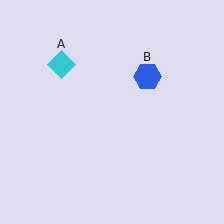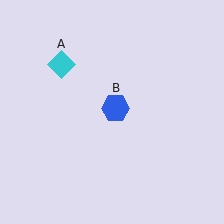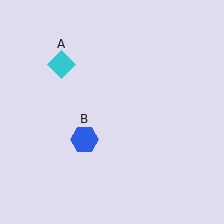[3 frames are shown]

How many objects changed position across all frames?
1 object changed position: blue hexagon (object B).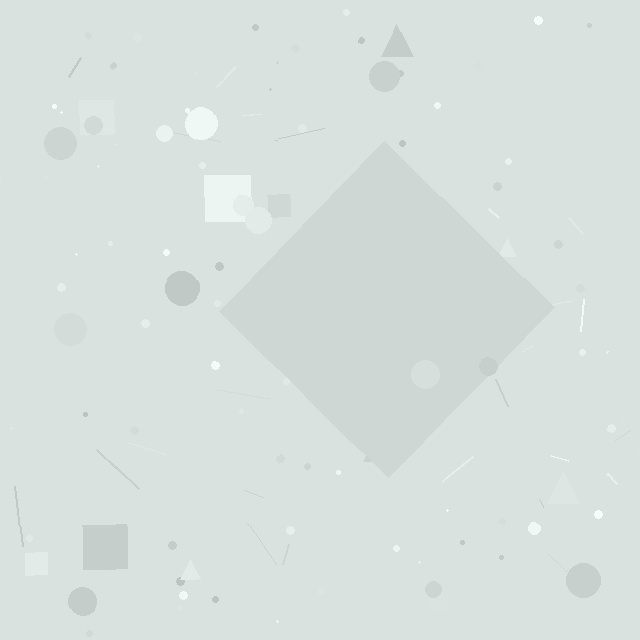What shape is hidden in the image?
A diamond is hidden in the image.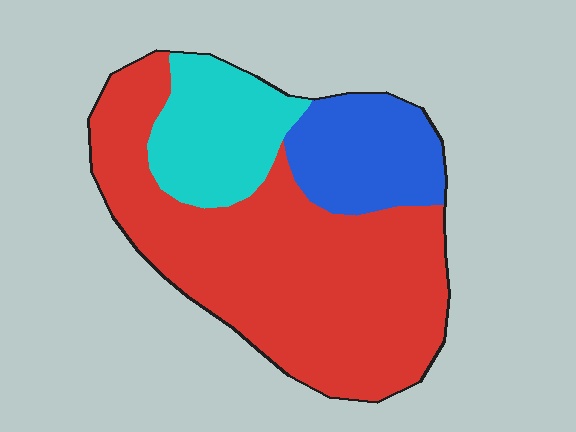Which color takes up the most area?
Red, at roughly 65%.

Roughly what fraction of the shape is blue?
Blue takes up about one sixth (1/6) of the shape.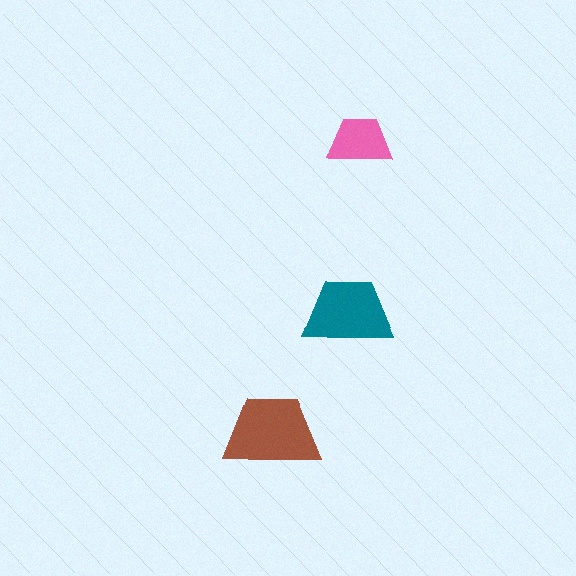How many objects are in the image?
There are 3 objects in the image.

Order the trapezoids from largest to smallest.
the brown one, the teal one, the pink one.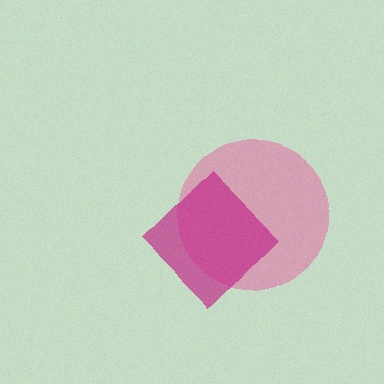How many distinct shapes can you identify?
There are 2 distinct shapes: a pink circle, a magenta diamond.